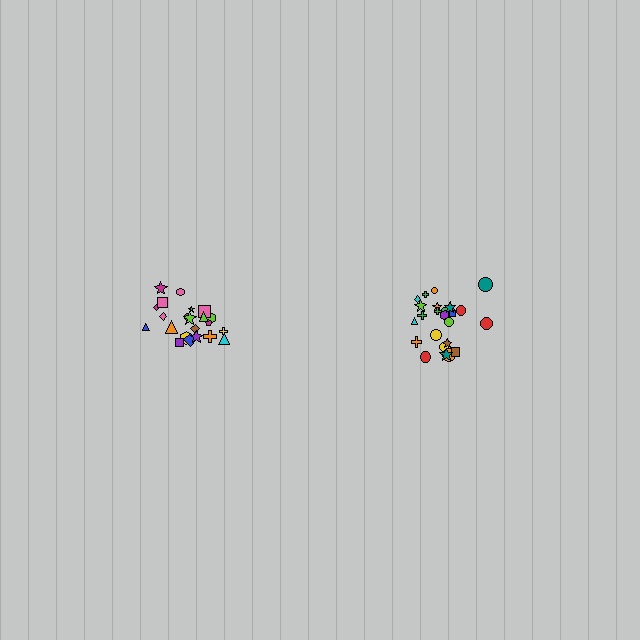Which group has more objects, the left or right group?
The right group.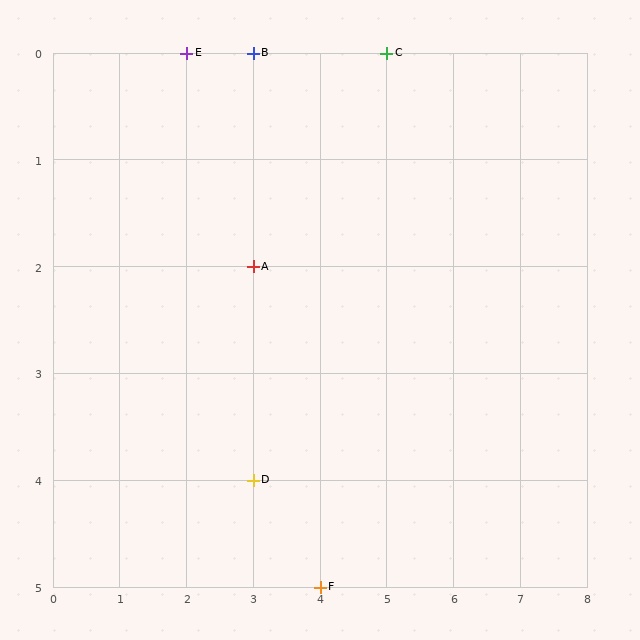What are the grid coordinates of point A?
Point A is at grid coordinates (3, 2).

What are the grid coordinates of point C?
Point C is at grid coordinates (5, 0).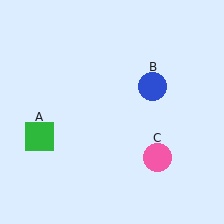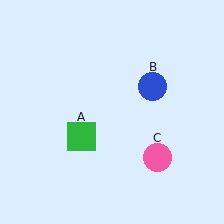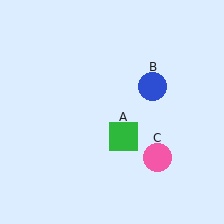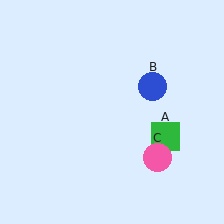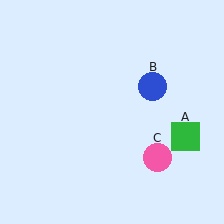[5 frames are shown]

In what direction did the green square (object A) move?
The green square (object A) moved right.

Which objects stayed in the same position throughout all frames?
Blue circle (object B) and pink circle (object C) remained stationary.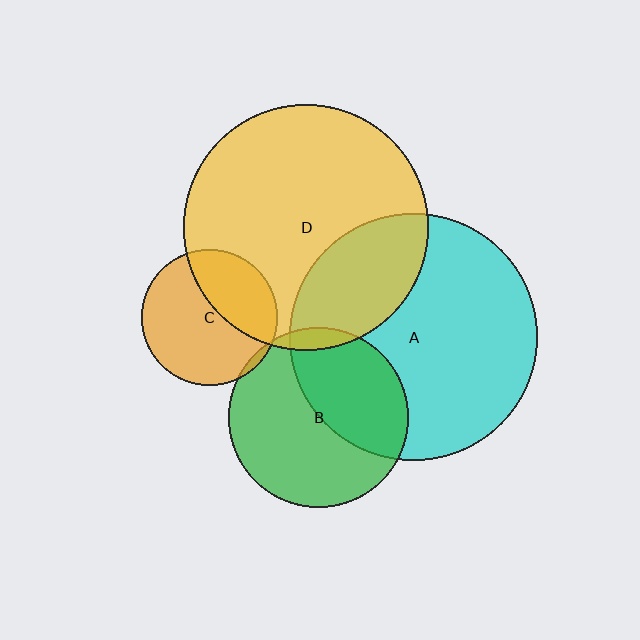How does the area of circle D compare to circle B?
Approximately 1.9 times.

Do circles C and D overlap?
Yes.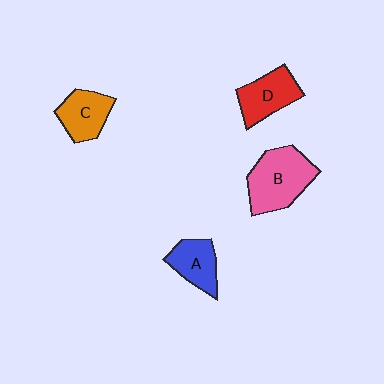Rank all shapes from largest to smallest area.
From largest to smallest: B (pink), D (red), C (orange), A (blue).